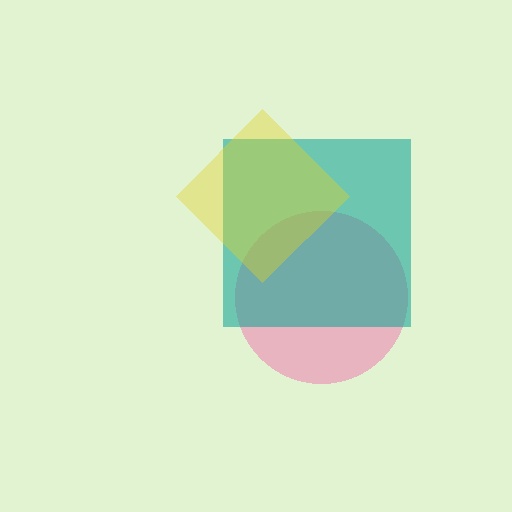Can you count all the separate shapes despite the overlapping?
Yes, there are 3 separate shapes.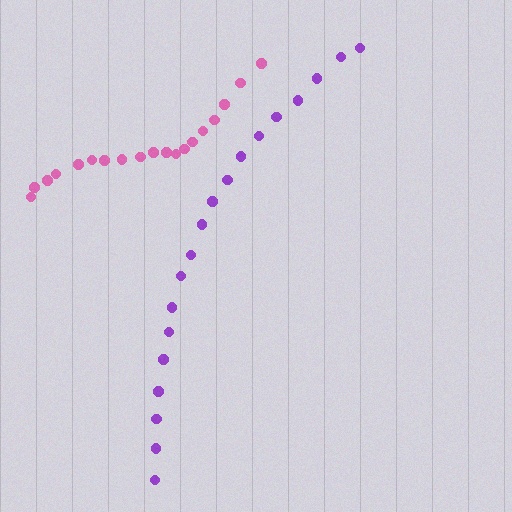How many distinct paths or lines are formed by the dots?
There are 2 distinct paths.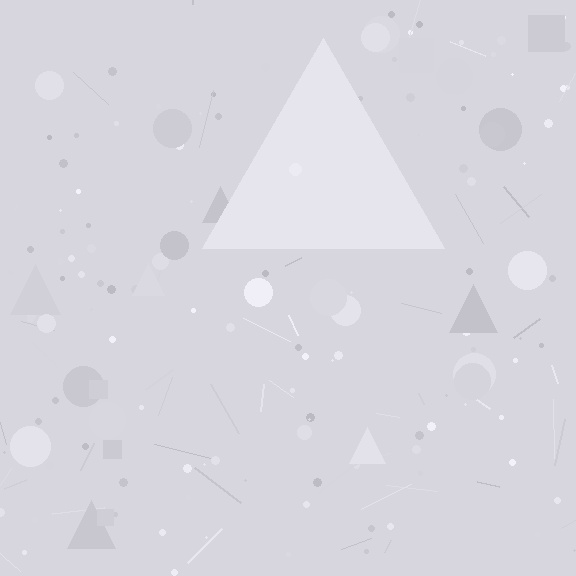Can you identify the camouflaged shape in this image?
The camouflaged shape is a triangle.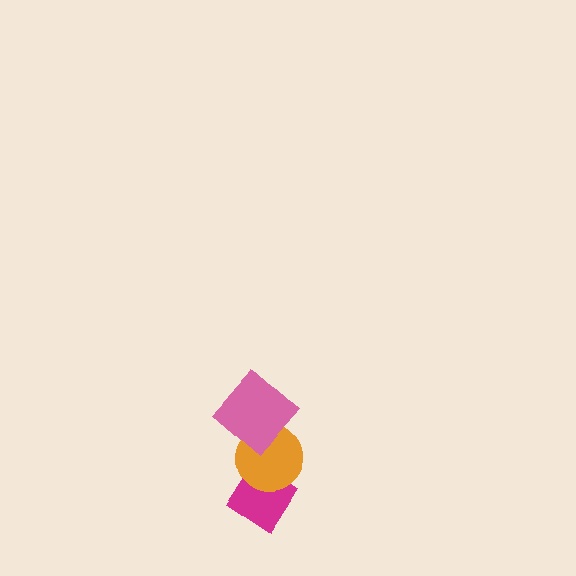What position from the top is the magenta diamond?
The magenta diamond is 3rd from the top.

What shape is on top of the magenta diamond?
The orange circle is on top of the magenta diamond.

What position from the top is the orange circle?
The orange circle is 2nd from the top.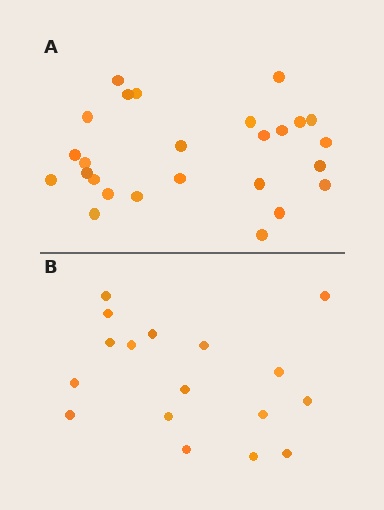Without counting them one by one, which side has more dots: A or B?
Region A (the top region) has more dots.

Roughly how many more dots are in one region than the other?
Region A has roughly 8 or so more dots than region B.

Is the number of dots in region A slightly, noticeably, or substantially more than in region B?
Region A has substantially more. The ratio is roughly 1.5 to 1.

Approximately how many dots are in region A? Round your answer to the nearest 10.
About 30 dots. (The exact count is 26, which rounds to 30.)